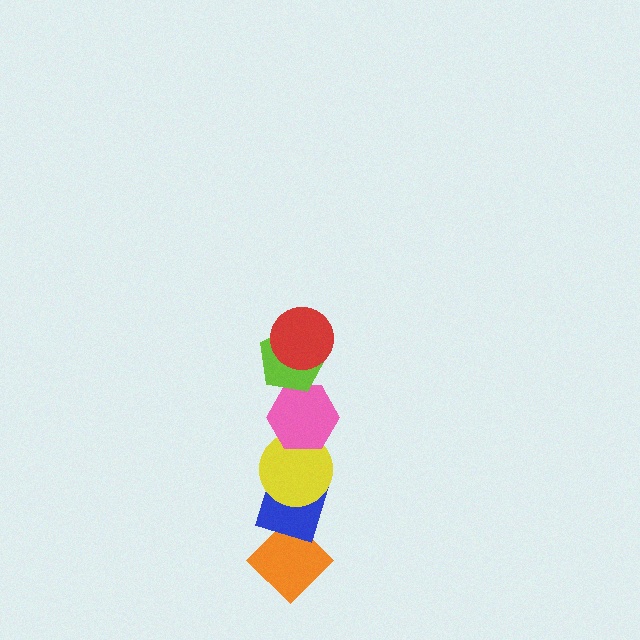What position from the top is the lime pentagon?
The lime pentagon is 2nd from the top.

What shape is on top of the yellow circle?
The pink hexagon is on top of the yellow circle.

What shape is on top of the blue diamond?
The yellow circle is on top of the blue diamond.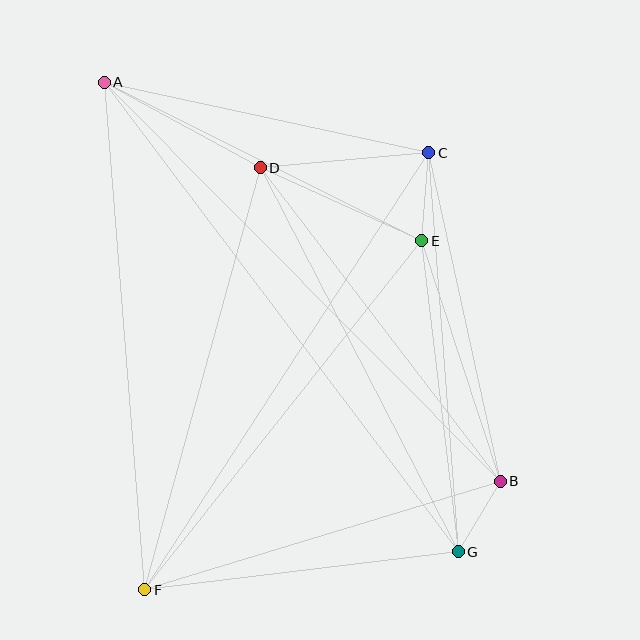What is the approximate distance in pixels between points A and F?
The distance between A and F is approximately 509 pixels.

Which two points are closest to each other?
Points B and G are closest to each other.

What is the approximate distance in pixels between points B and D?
The distance between B and D is approximately 395 pixels.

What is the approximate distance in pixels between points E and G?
The distance between E and G is approximately 313 pixels.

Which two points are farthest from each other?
Points A and G are farthest from each other.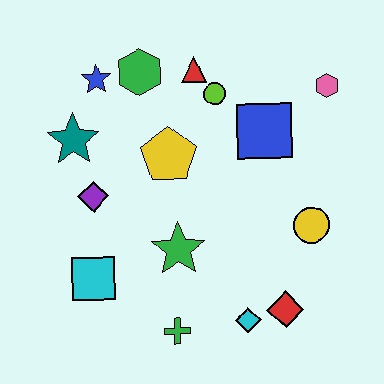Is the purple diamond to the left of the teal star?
No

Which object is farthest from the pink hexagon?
The cyan square is farthest from the pink hexagon.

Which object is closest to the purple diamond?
The teal star is closest to the purple diamond.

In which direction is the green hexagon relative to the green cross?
The green hexagon is above the green cross.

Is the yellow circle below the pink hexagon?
Yes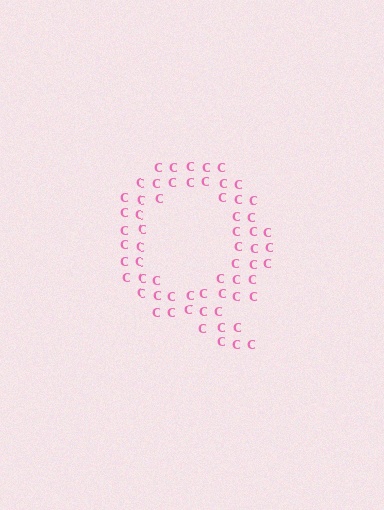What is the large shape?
The large shape is the letter Q.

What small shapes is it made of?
It is made of small letter C's.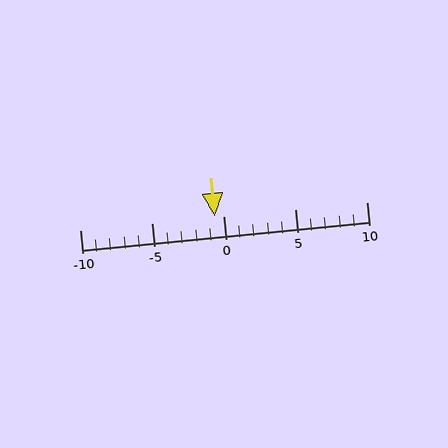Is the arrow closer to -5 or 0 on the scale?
The arrow is closer to 0.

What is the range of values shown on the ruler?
The ruler shows values from -10 to 10.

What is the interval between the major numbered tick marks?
The major tick marks are spaced 5 units apart.